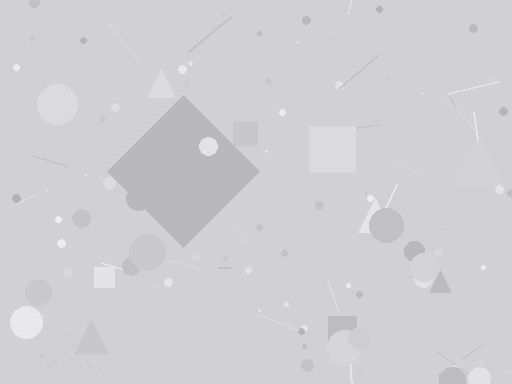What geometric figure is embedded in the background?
A diamond is embedded in the background.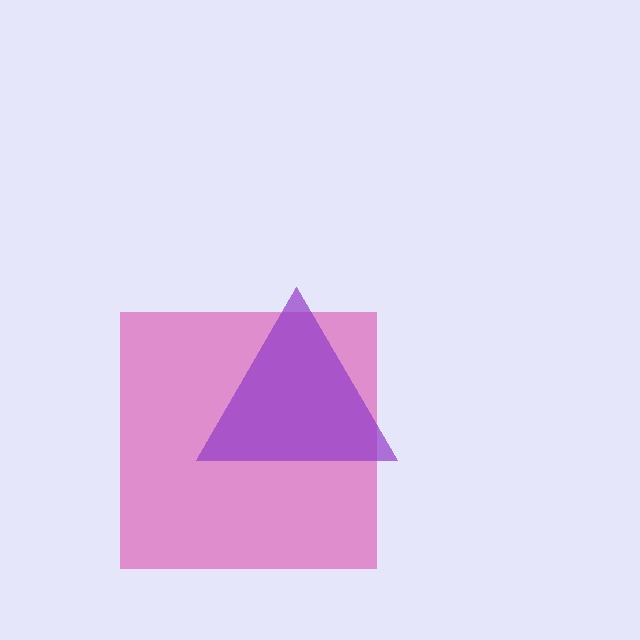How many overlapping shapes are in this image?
There are 2 overlapping shapes in the image.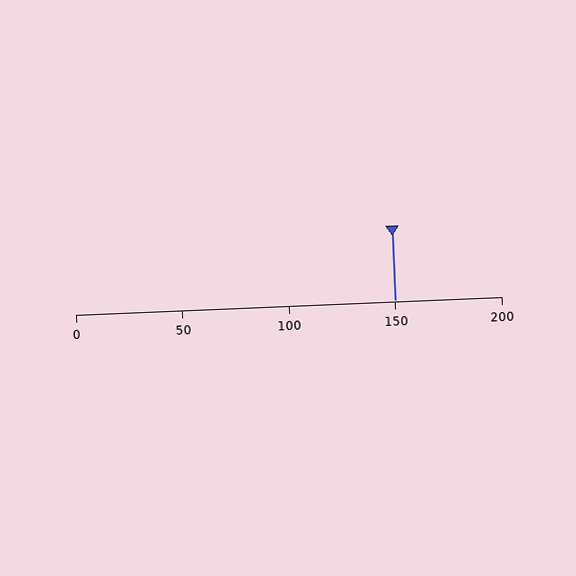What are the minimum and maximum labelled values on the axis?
The axis runs from 0 to 200.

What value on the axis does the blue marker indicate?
The marker indicates approximately 150.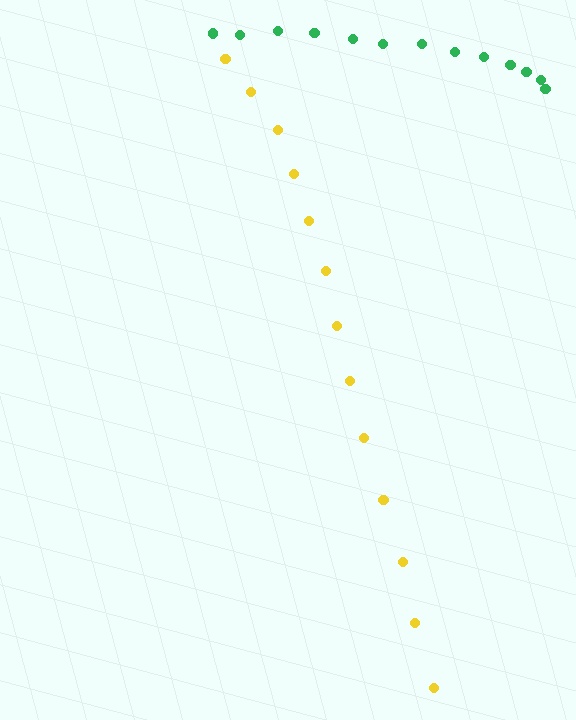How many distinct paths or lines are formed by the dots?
There are 2 distinct paths.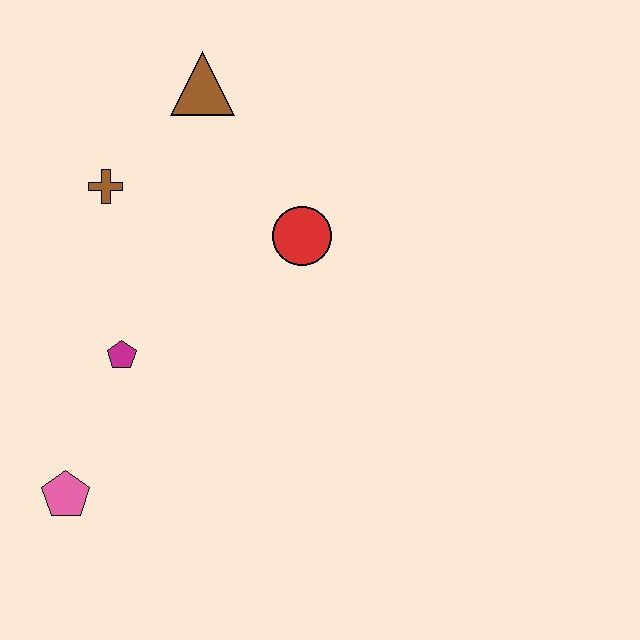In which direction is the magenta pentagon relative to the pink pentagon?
The magenta pentagon is above the pink pentagon.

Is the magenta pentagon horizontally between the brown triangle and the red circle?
No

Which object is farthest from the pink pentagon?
The brown triangle is farthest from the pink pentagon.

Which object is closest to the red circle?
The brown triangle is closest to the red circle.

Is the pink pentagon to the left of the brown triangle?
Yes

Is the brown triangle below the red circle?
No